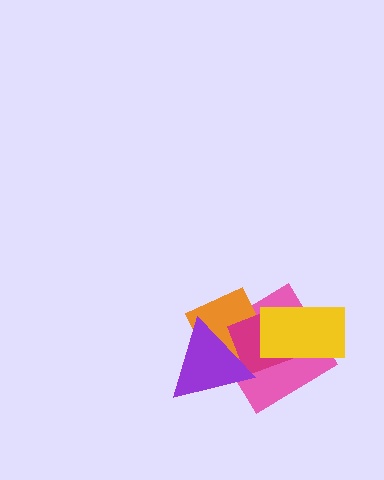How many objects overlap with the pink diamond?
4 objects overlap with the pink diamond.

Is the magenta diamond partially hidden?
Yes, it is partially covered by another shape.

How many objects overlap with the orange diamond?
4 objects overlap with the orange diamond.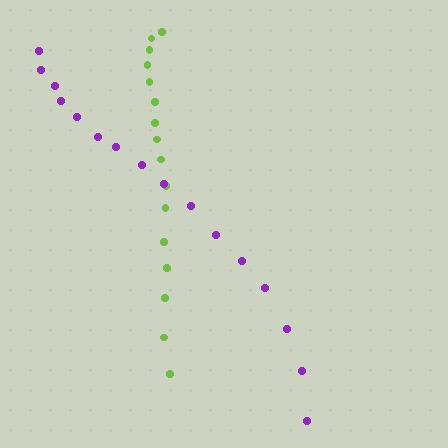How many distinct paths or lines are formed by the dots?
There are 2 distinct paths.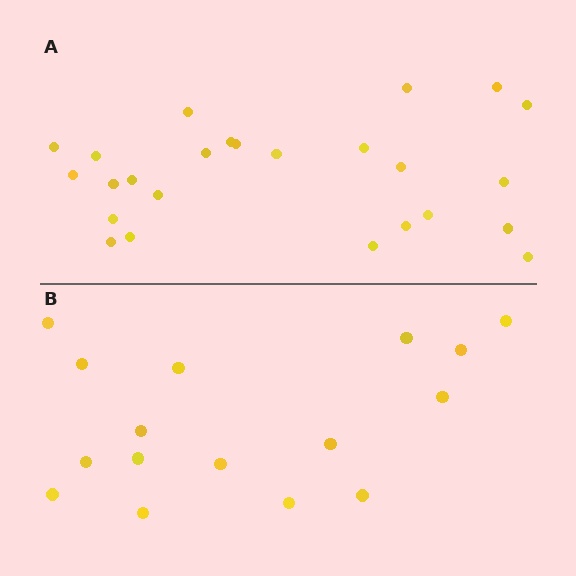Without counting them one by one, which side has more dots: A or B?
Region A (the top region) has more dots.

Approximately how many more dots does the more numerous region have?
Region A has roughly 8 or so more dots than region B.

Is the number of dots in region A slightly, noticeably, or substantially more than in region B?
Region A has substantially more. The ratio is roughly 1.6 to 1.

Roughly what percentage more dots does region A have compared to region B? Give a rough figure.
About 55% more.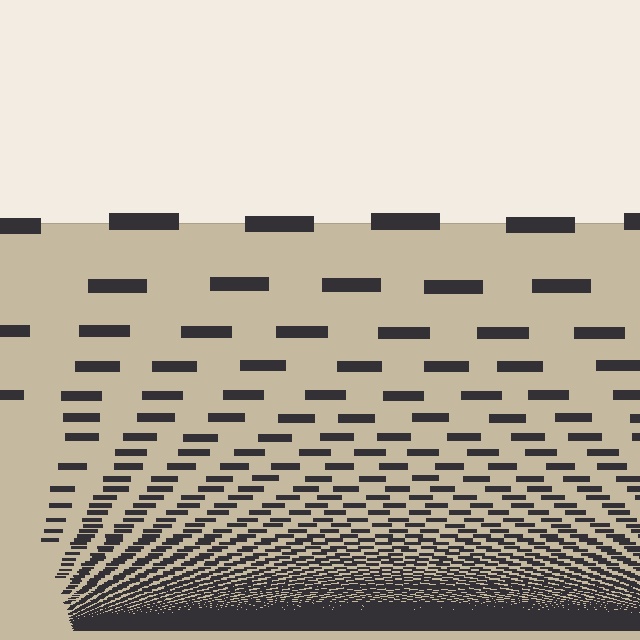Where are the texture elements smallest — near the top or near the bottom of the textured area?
Near the bottom.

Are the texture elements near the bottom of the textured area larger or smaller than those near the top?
Smaller. The gradient is inverted — elements near the bottom are smaller and denser.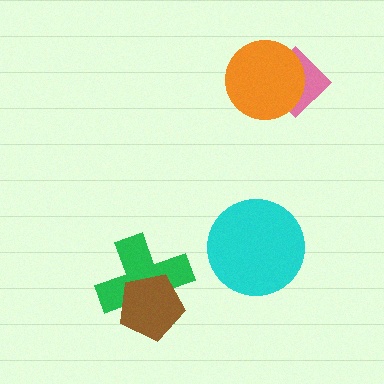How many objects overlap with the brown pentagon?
1 object overlaps with the brown pentagon.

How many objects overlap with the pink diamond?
1 object overlaps with the pink diamond.